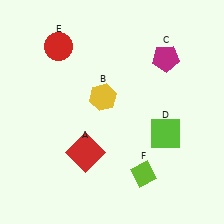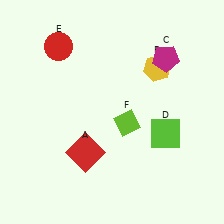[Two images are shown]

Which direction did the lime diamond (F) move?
The lime diamond (F) moved up.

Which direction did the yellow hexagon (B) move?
The yellow hexagon (B) moved right.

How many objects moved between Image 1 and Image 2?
2 objects moved between the two images.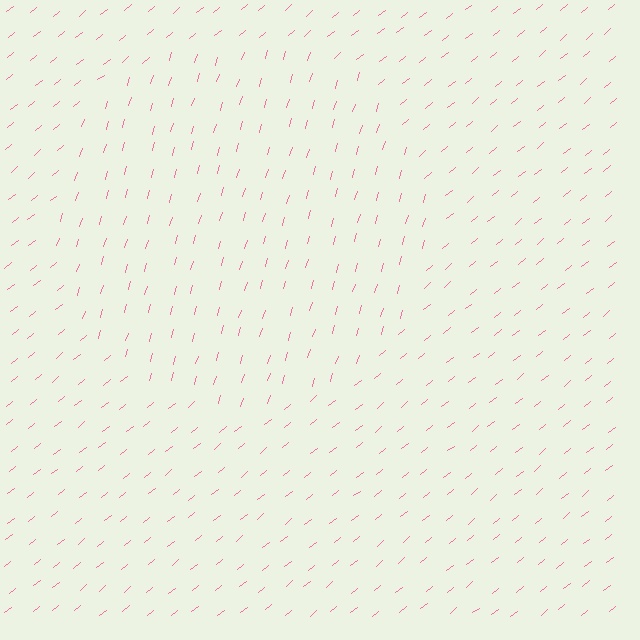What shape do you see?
I see a circle.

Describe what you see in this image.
The image is filled with small pink line segments. A circle region in the image has lines oriented differently from the surrounding lines, creating a visible texture boundary.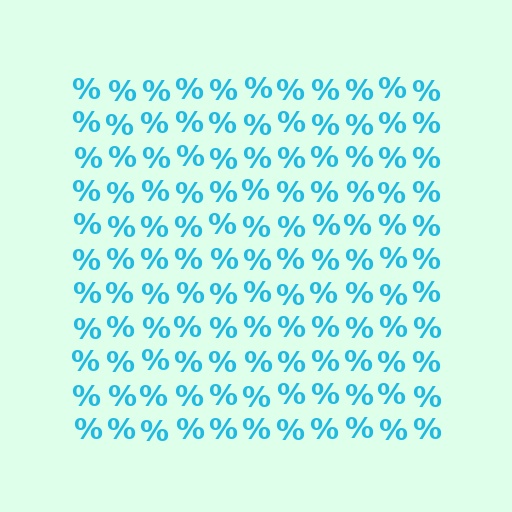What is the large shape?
The large shape is a square.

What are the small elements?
The small elements are percent signs.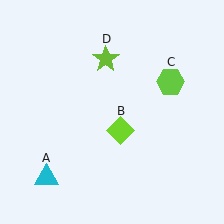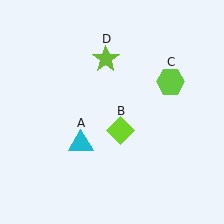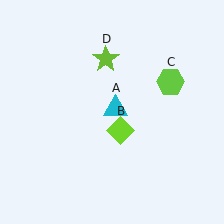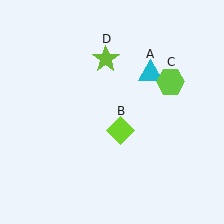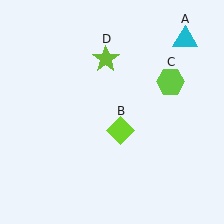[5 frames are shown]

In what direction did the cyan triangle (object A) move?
The cyan triangle (object A) moved up and to the right.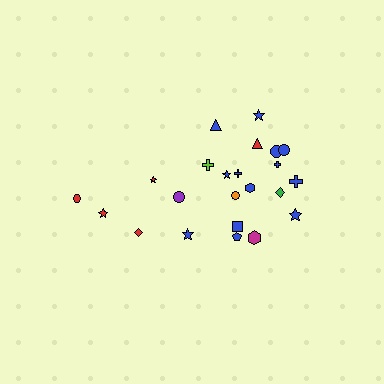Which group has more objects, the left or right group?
The right group.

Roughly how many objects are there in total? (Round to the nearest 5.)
Roughly 25 objects in total.